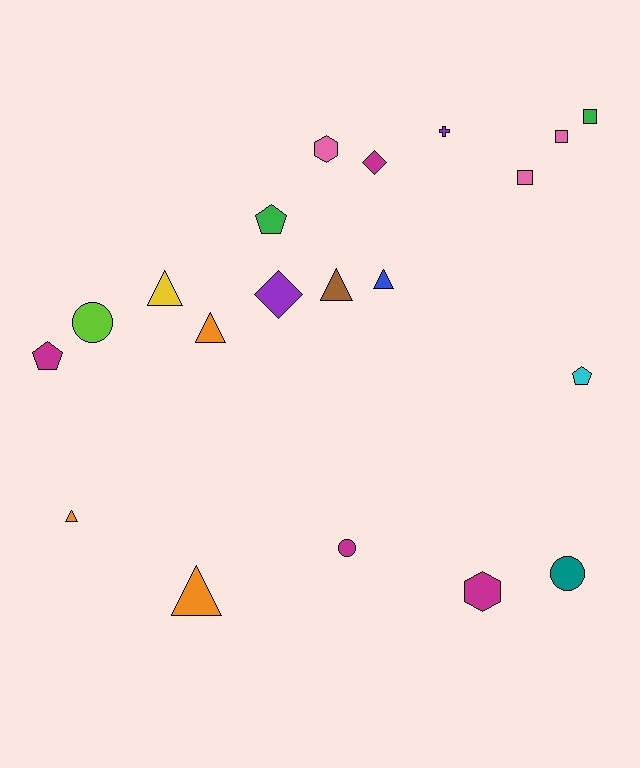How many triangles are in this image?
There are 6 triangles.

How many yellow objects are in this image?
There is 1 yellow object.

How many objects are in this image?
There are 20 objects.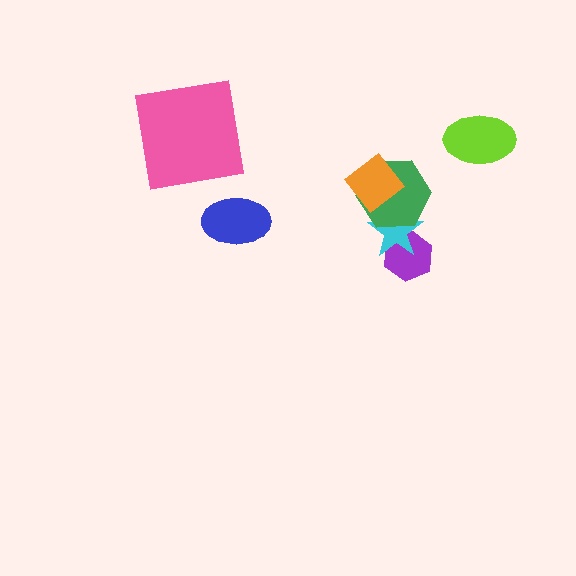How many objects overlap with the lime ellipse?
0 objects overlap with the lime ellipse.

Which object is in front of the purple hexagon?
The cyan star is in front of the purple hexagon.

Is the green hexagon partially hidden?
Yes, it is partially covered by another shape.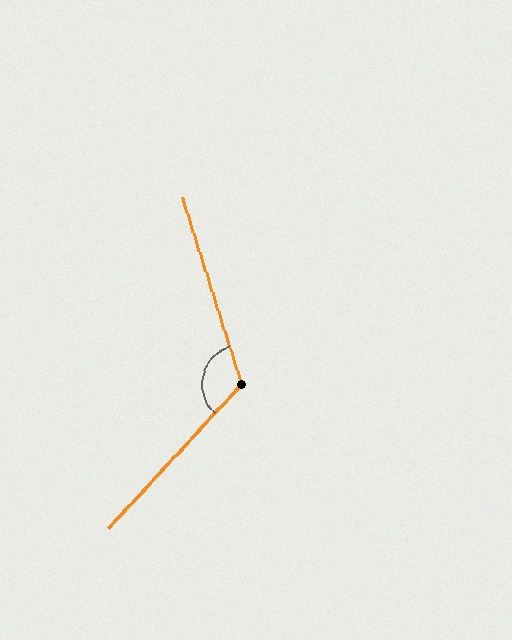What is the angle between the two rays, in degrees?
Approximately 120 degrees.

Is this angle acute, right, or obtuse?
It is obtuse.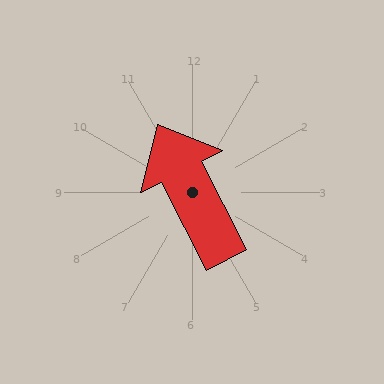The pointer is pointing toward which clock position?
Roughly 11 o'clock.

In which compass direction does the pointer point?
Northwest.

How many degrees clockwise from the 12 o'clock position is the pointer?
Approximately 333 degrees.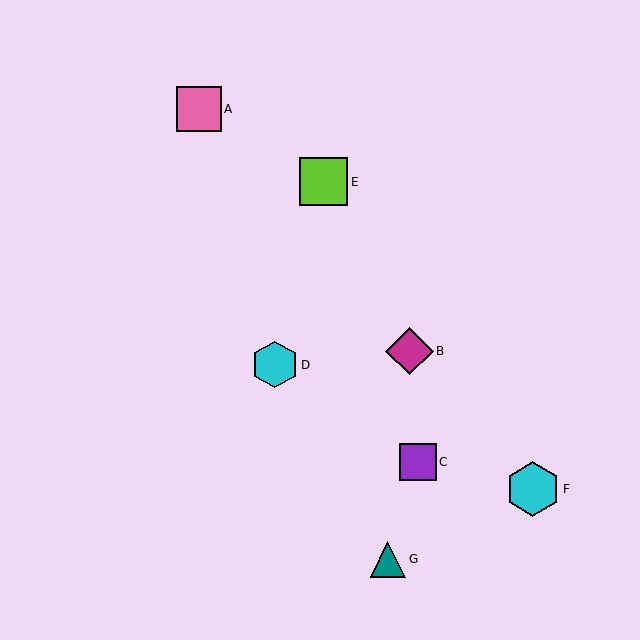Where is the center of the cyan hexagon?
The center of the cyan hexagon is at (533, 489).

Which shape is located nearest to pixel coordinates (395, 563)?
The teal triangle (labeled G) at (388, 559) is nearest to that location.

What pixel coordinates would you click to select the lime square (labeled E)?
Click at (323, 182) to select the lime square E.